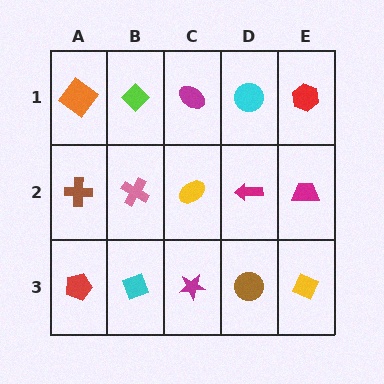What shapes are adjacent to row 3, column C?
A yellow ellipse (row 2, column C), a cyan diamond (row 3, column B), a brown circle (row 3, column D).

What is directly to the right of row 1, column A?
A lime diamond.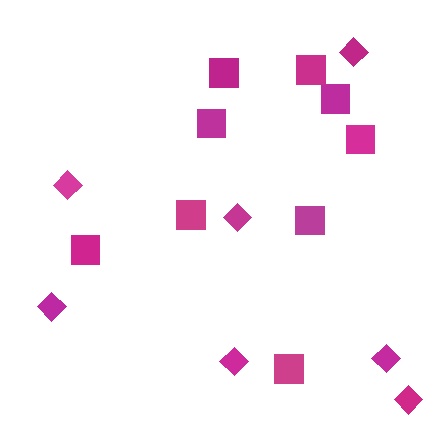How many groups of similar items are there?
There are 2 groups: one group of diamonds (7) and one group of squares (9).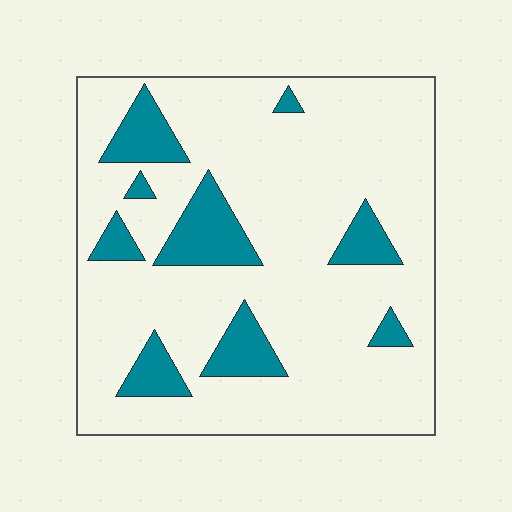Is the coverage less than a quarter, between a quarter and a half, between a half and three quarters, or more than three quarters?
Less than a quarter.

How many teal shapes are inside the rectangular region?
9.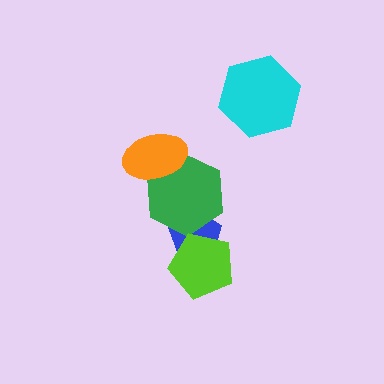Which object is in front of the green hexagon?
The orange ellipse is in front of the green hexagon.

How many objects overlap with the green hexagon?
2 objects overlap with the green hexagon.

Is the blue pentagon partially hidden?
Yes, it is partially covered by another shape.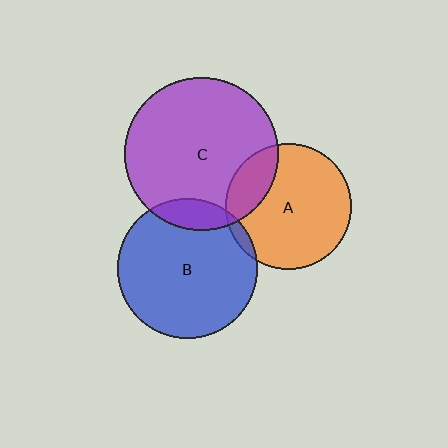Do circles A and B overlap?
Yes.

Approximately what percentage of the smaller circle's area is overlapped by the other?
Approximately 5%.